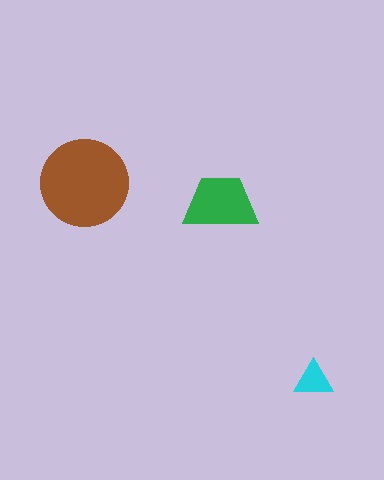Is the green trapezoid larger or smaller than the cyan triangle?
Larger.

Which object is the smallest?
The cyan triangle.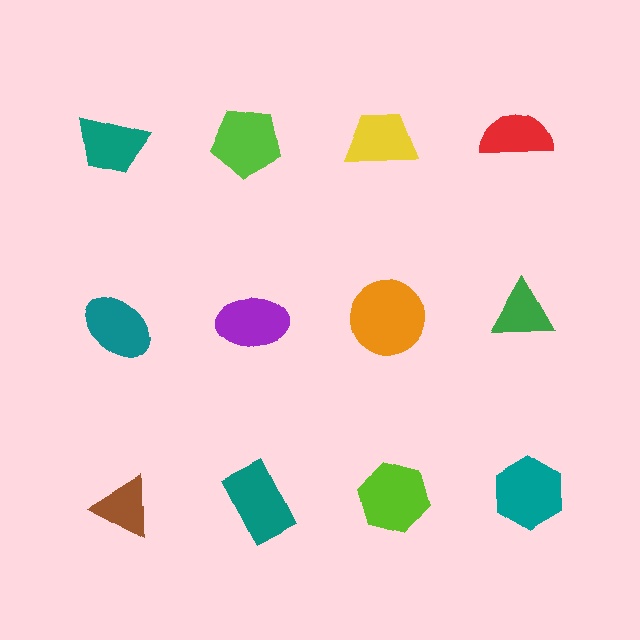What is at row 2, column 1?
A teal ellipse.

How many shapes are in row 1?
4 shapes.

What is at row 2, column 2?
A purple ellipse.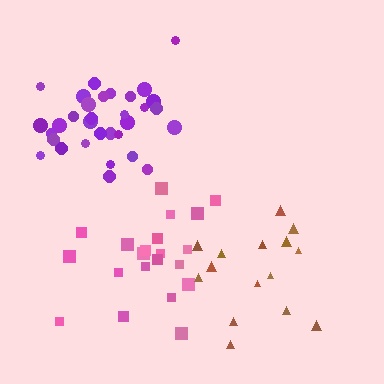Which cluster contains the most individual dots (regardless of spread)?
Purple (32).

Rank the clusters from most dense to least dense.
purple, pink, brown.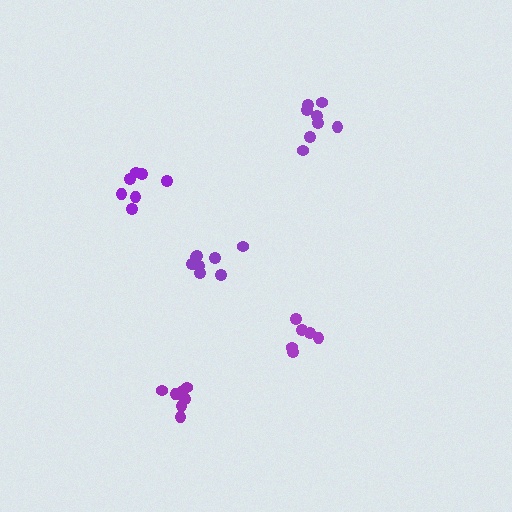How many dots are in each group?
Group 1: 8 dots, Group 2: 6 dots, Group 3: 9 dots, Group 4: 7 dots, Group 5: 8 dots (38 total).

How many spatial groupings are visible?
There are 5 spatial groupings.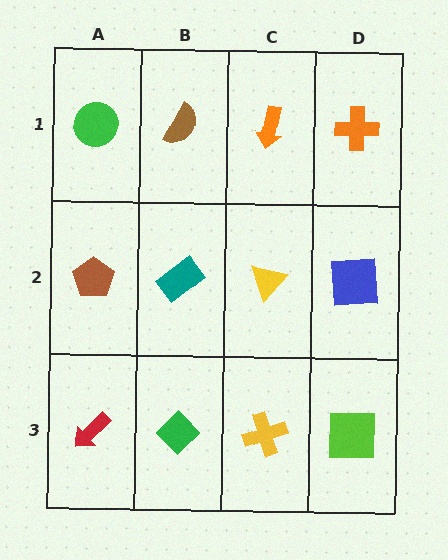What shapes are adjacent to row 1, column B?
A teal rectangle (row 2, column B), a green circle (row 1, column A), an orange arrow (row 1, column C).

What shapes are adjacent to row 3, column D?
A blue square (row 2, column D), a yellow cross (row 3, column C).